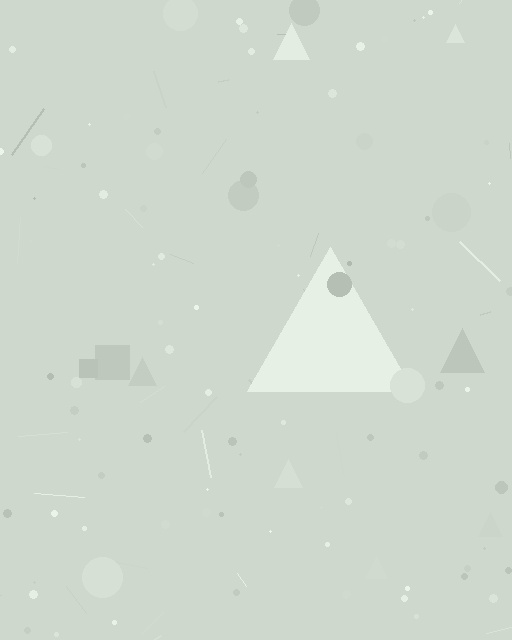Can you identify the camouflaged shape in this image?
The camouflaged shape is a triangle.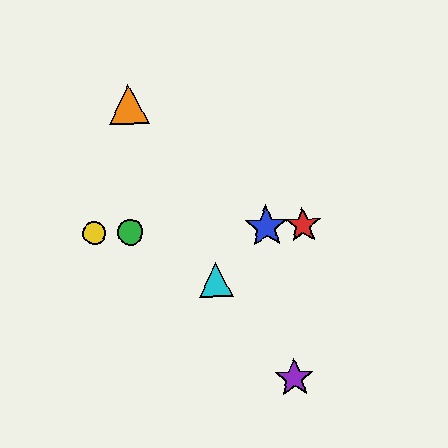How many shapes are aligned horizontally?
4 shapes (the red star, the blue star, the green circle, the yellow circle) are aligned horizontally.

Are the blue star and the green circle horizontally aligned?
Yes, both are at y≈227.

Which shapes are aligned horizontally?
The red star, the blue star, the green circle, the yellow circle are aligned horizontally.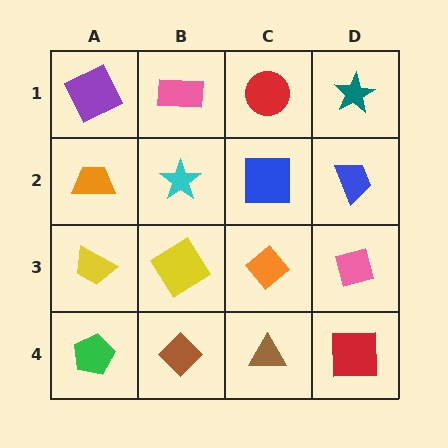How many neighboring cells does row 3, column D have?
3.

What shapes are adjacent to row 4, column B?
A yellow diamond (row 3, column B), a green pentagon (row 4, column A), a brown triangle (row 4, column C).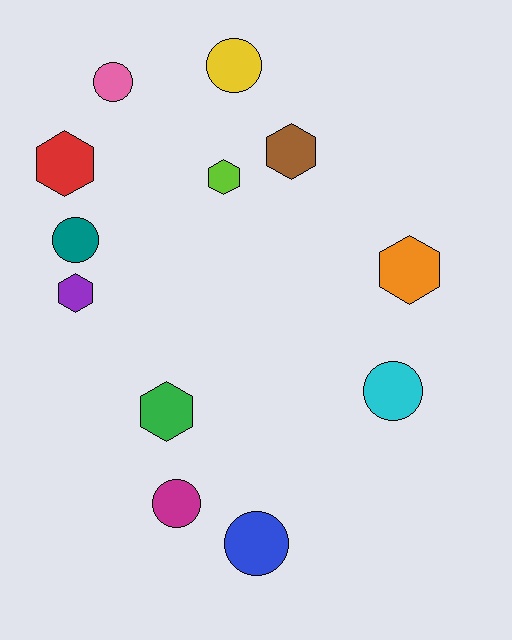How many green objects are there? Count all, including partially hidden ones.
There is 1 green object.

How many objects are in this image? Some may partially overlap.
There are 12 objects.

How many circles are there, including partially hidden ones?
There are 6 circles.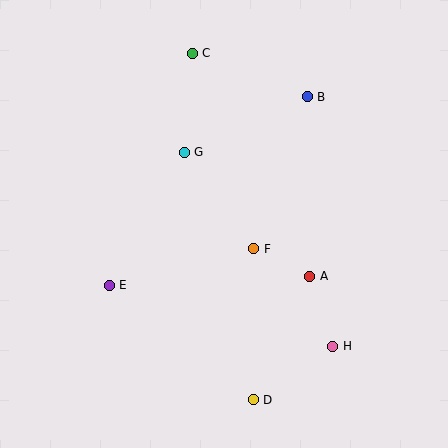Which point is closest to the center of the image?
Point F at (254, 249) is closest to the center.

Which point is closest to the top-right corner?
Point B is closest to the top-right corner.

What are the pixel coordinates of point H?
Point H is at (333, 346).